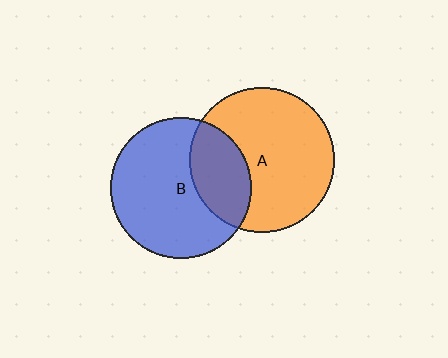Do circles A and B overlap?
Yes.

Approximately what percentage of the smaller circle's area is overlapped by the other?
Approximately 30%.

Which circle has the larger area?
Circle A (orange).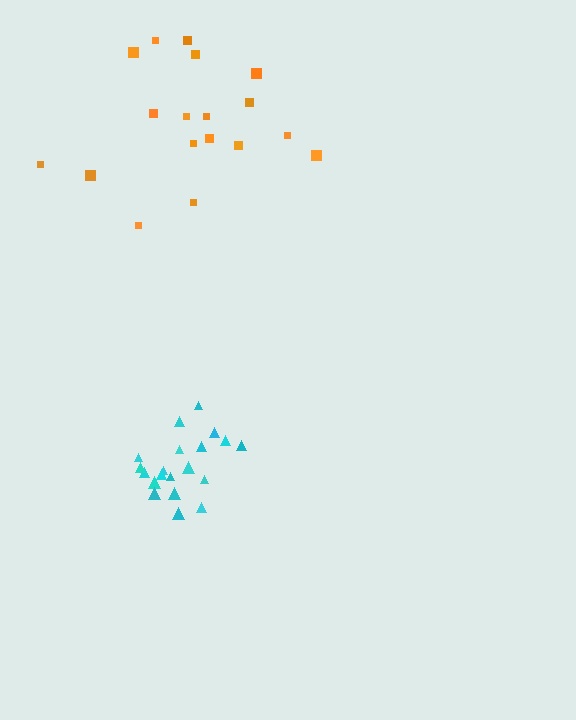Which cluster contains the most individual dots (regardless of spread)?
Cyan (20).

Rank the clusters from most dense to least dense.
cyan, orange.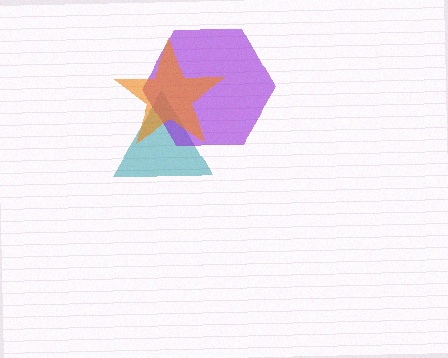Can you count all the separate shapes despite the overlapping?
Yes, there are 3 separate shapes.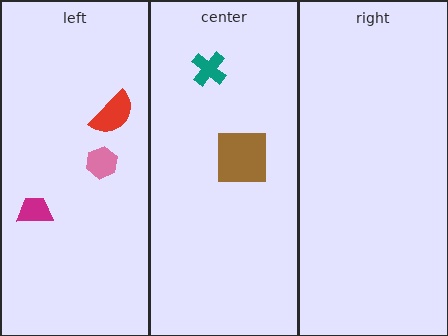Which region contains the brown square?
The center region.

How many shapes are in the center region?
2.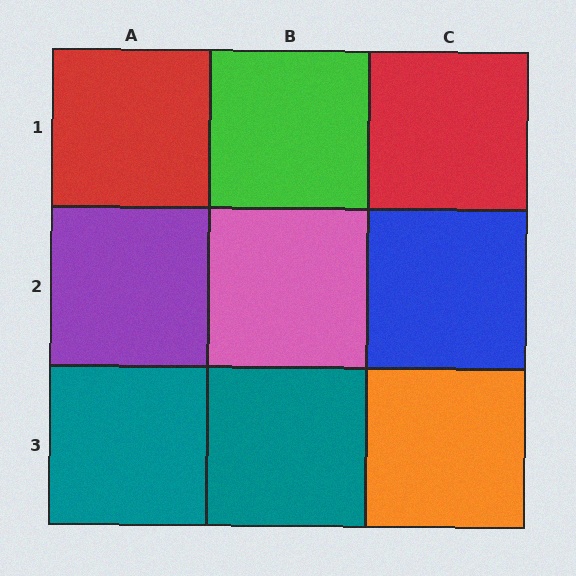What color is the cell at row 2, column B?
Pink.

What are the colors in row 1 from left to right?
Red, green, red.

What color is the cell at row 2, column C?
Blue.